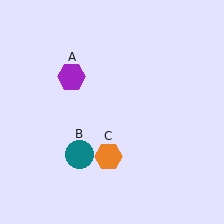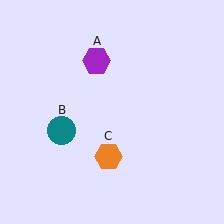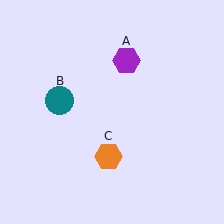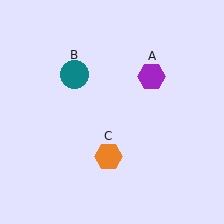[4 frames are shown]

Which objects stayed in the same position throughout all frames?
Orange hexagon (object C) remained stationary.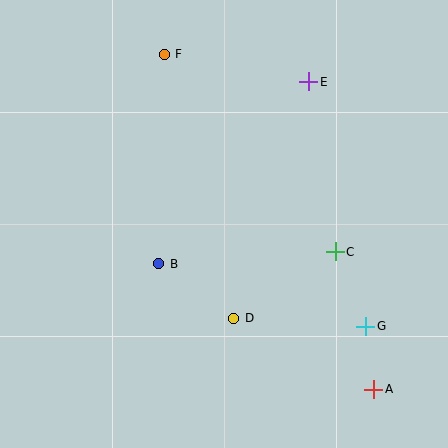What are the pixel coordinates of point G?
Point G is at (366, 326).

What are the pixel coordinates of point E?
Point E is at (309, 82).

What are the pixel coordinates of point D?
Point D is at (234, 318).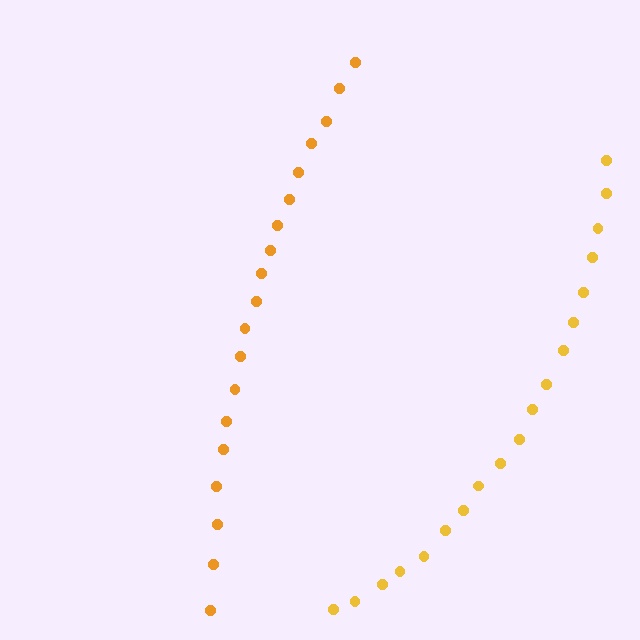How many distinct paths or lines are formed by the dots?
There are 2 distinct paths.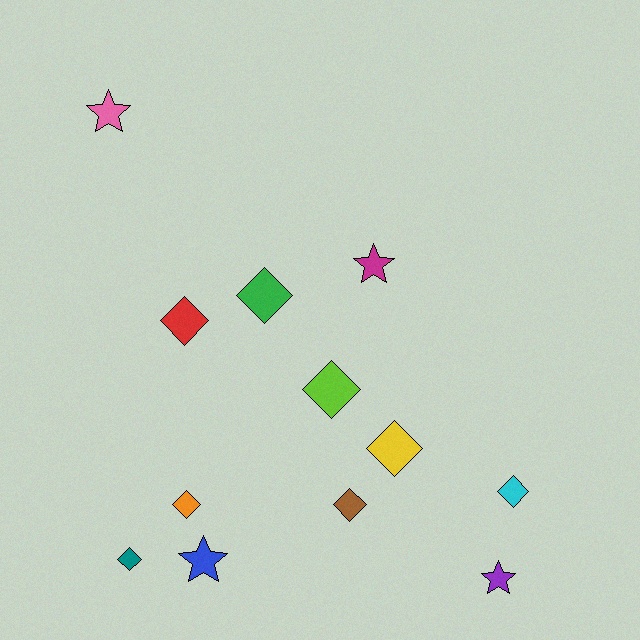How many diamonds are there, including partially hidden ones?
There are 8 diamonds.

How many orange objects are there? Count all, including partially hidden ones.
There is 1 orange object.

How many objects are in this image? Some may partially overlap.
There are 12 objects.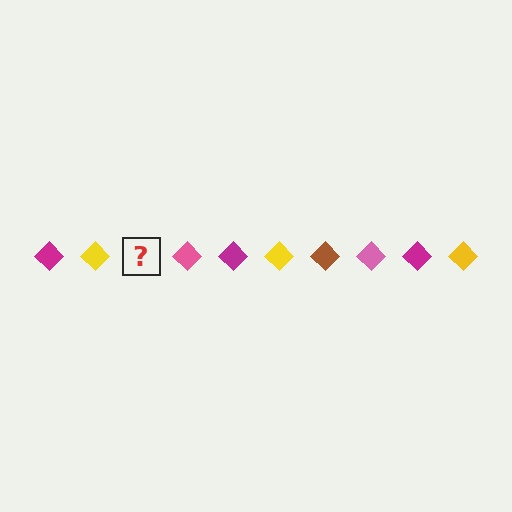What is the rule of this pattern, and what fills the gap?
The rule is that the pattern cycles through magenta, yellow, brown, pink diamonds. The gap should be filled with a brown diamond.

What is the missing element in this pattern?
The missing element is a brown diamond.